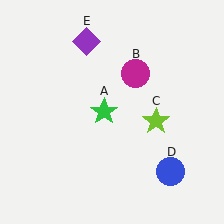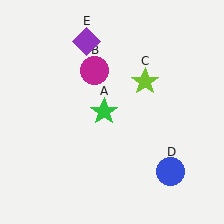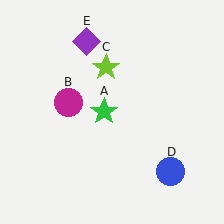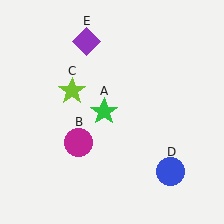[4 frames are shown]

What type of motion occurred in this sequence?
The magenta circle (object B), lime star (object C) rotated counterclockwise around the center of the scene.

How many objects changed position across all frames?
2 objects changed position: magenta circle (object B), lime star (object C).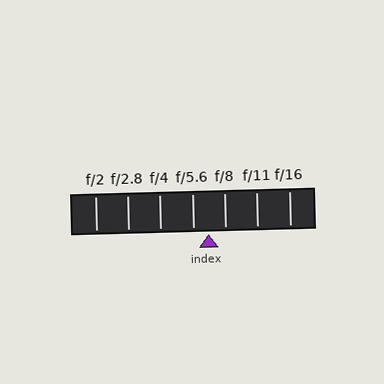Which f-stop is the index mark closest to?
The index mark is closest to f/5.6.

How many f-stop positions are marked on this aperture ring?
There are 7 f-stop positions marked.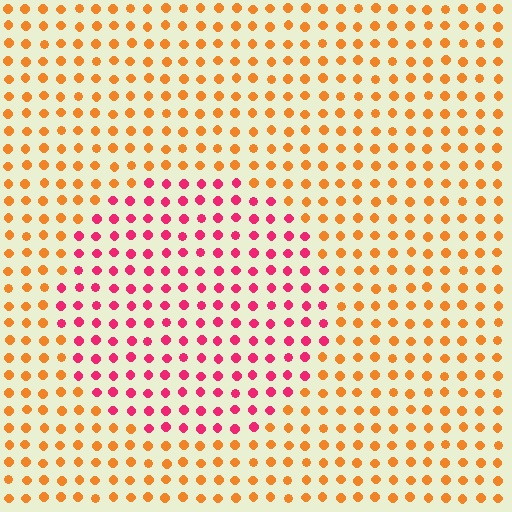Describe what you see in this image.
The image is filled with small orange elements in a uniform arrangement. A circle-shaped region is visible where the elements are tinted to a slightly different hue, forming a subtle color boundary.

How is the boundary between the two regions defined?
The boundary is defined purely by a slight shift in hue (about 51 degrees). Spacing, size, and orientation are identical on both sides.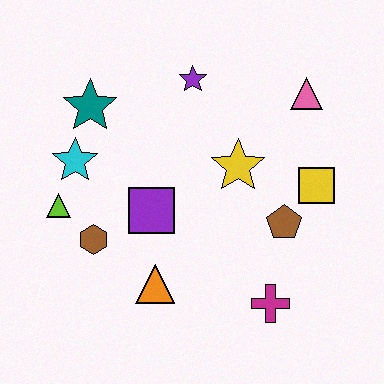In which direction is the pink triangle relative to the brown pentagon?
The pink triangle is above the brown pentagon.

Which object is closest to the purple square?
The brown hexagon is closest to the purple square.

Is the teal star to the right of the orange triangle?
No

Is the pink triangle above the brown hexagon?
Yes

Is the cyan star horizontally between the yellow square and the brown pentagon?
No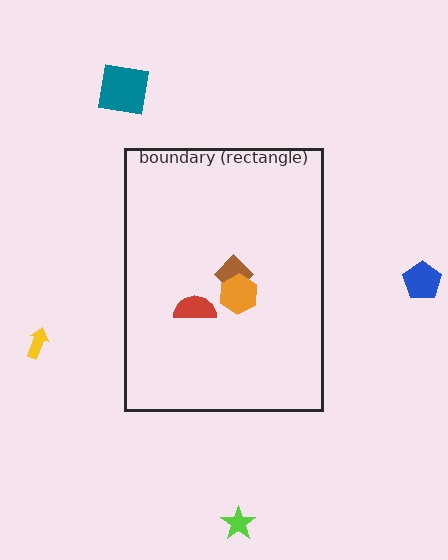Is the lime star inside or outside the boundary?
Outside.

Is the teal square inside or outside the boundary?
Outside.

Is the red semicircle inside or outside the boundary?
Inside.